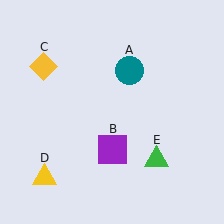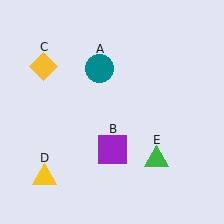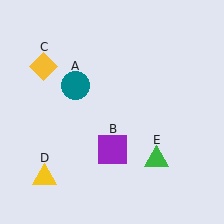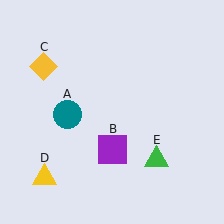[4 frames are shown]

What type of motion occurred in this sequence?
The teal circle (object A) rotated counterclockwise around the center of the scene.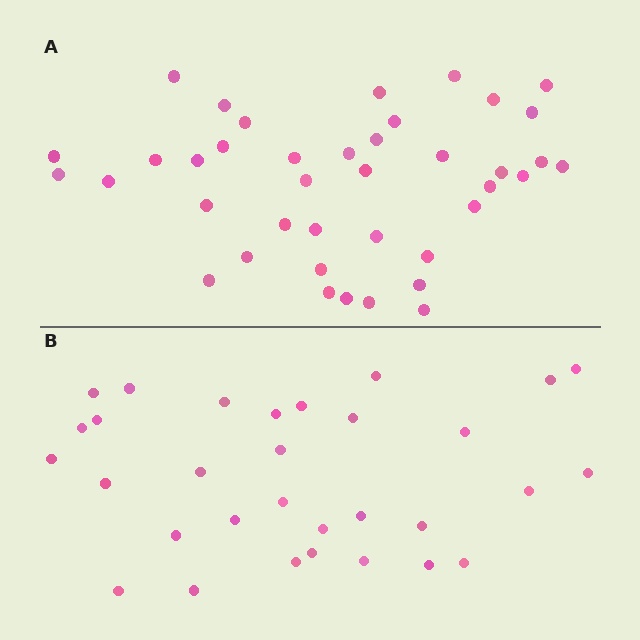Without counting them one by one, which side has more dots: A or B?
Region A (the top region) has more dots.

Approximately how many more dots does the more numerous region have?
Region A has roughly 8 or so more dots than region B.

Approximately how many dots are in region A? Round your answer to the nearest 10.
About 40 dots.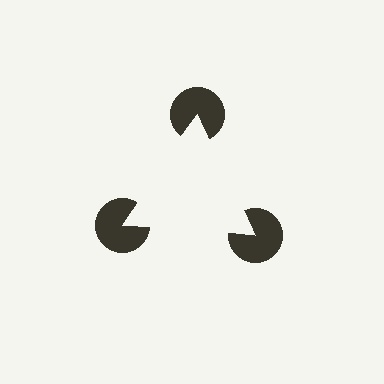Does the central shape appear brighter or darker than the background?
It typically appears slightly brighter than the background, even though no actual brightness change is drawn.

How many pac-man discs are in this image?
There are 3 — one at each vertex of the illusory triangle.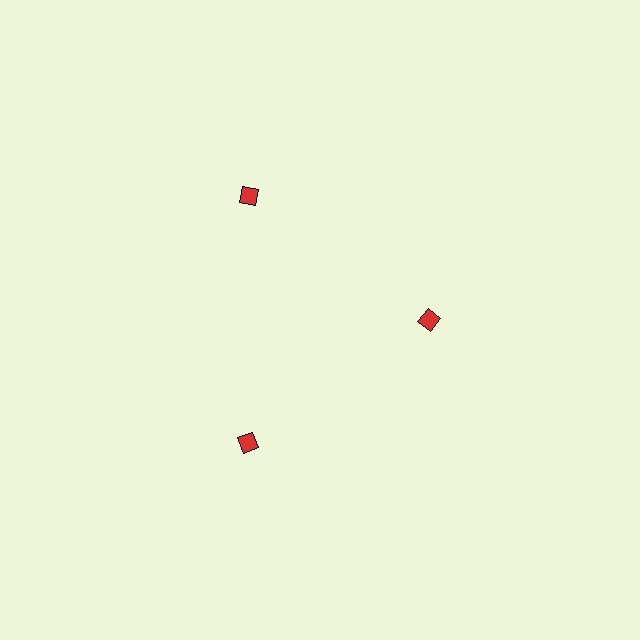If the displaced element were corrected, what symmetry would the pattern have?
It would have 3-fold rotational symmetry — the pattern would map onto itself every 120 degrees.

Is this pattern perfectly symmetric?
No. The 3 red diamonds are arranged in a ring, but one element near the 3 o'clock position is pulled inward toward the center, breaking the 3-fold rotational symmetry.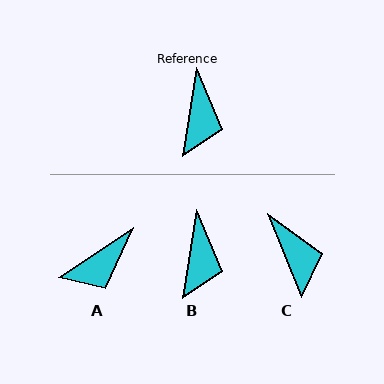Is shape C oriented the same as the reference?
No, it is off by about 31 degrees.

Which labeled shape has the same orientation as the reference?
B.